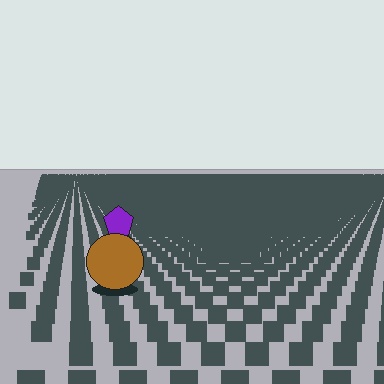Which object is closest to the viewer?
The brown circle is closest. The texture marks near it are larger and more spread out.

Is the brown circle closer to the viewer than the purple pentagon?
Yes. The brown circle is closer — you can tell from the texture gradient: the ground texture is coarser near it.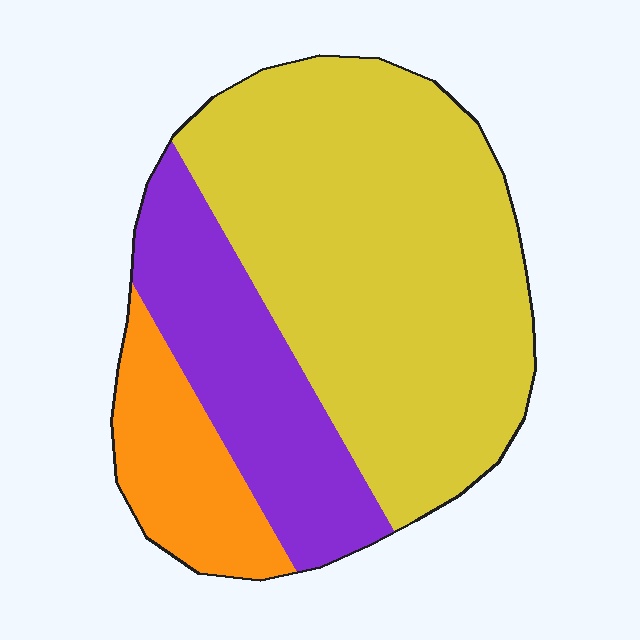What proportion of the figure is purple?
Purple takes up about one quarter (1/4) of the figure.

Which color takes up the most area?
Yellow, at roughly 60%.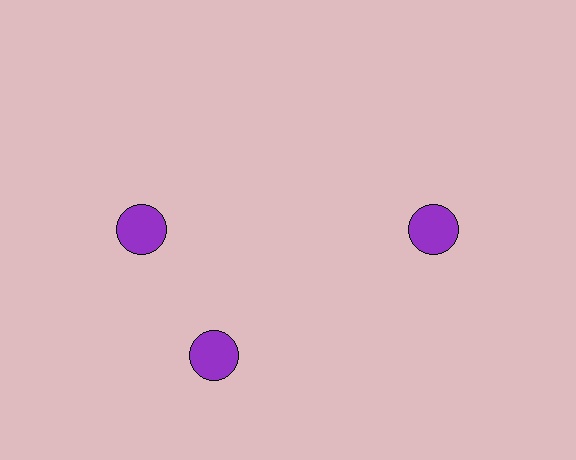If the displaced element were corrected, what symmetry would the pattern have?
It would have 3-fold rotational symmetry — the pattern would map onto itself every 120 degrees.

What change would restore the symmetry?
The symmetry would be restored by rotating it back into even spacing with its neighbors so that all 3 circles sit at equal angles and equal distance from the center.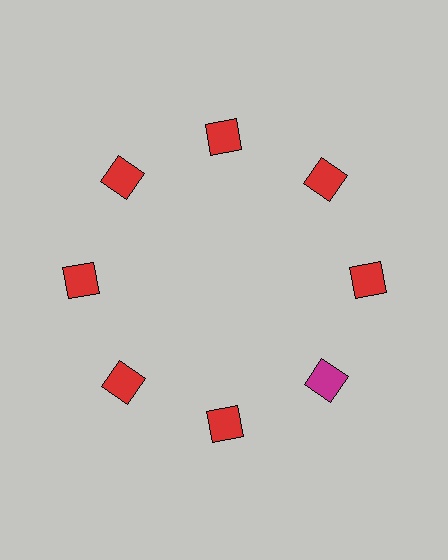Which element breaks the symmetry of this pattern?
The magenta square at roughly the 4 o'clock position breaks the symmetry. All other shapes are red squares.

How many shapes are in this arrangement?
There are 8 shapes arranged in a ring pattern.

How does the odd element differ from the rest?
It has a different color: magenta instead of red.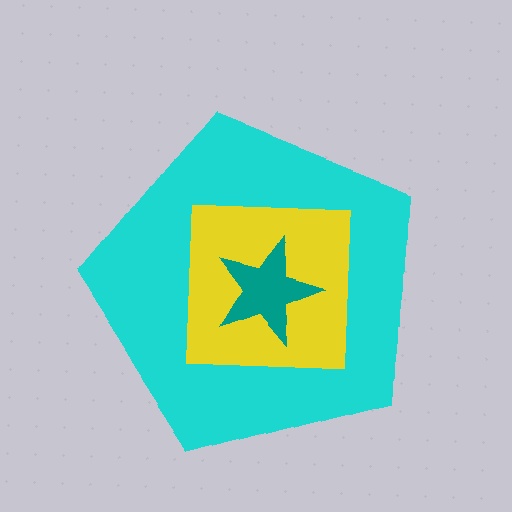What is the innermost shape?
The teal star.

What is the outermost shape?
The cyan pentagon.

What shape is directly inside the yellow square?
The teal star.